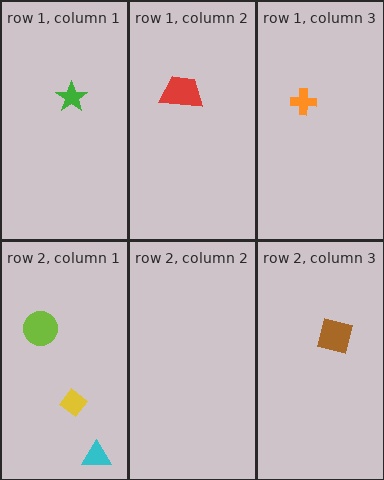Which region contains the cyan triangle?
The row 2, column 1 region.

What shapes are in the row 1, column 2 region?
The red trapezoid.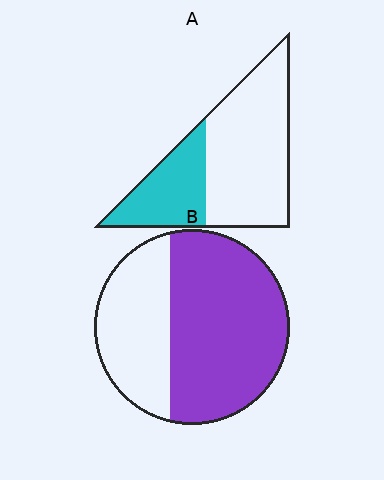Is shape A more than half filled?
No.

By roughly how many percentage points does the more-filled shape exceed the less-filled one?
By roughly 30 percentage points (B over A).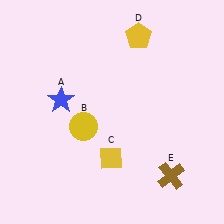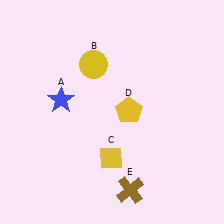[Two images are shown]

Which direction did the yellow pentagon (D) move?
The yellow pentagon (D) moved down.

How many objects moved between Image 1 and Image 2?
3 objects moved between the two images.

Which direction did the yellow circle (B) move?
The yellow circle (B) moved up.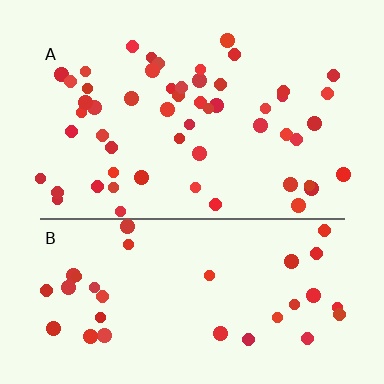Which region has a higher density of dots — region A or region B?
A (the top).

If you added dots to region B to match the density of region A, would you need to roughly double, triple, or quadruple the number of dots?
Approximately double.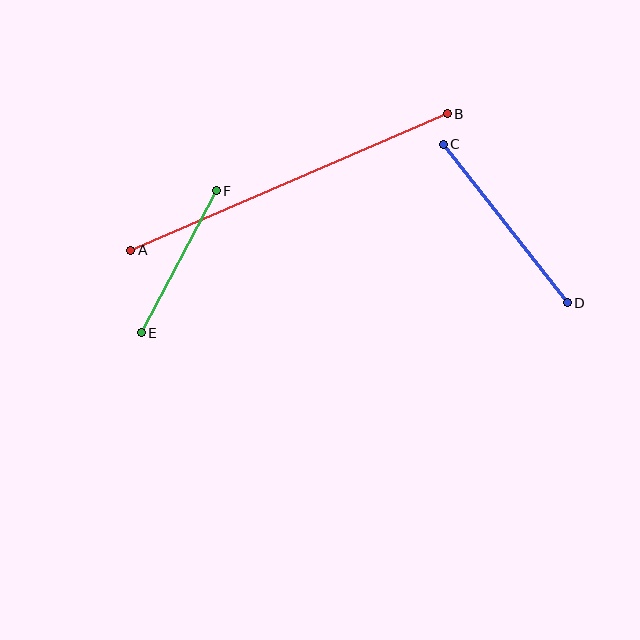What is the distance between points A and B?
The distance is approximately 345 pixels.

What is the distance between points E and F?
The distance is approximately 160 pixels.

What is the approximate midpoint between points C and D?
The midpoint is at approximately (505, 223) pixels.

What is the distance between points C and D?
The distance is approximately 201 pixels.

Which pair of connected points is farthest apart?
Points A and B are farthest apart.